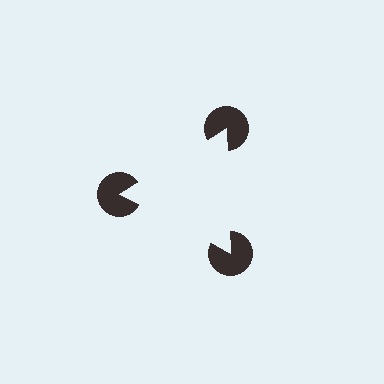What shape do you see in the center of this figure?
An illusory triangle — its edges are inferred from the aligned wedge cuts in the pac-man discs, not physically drawn.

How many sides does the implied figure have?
3 sides.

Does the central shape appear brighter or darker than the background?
It typically appears slightly brighter than the background, even though no actual brightness change is drawn.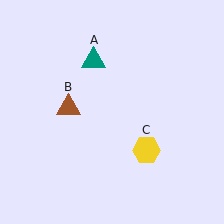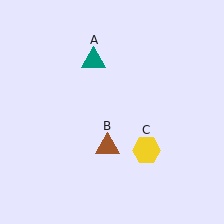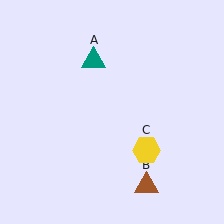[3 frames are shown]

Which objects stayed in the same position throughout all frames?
Teal triangle (object A) and yellow hexagon (object C) remained stationary.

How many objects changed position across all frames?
1 object changed position: brown triangle (object B).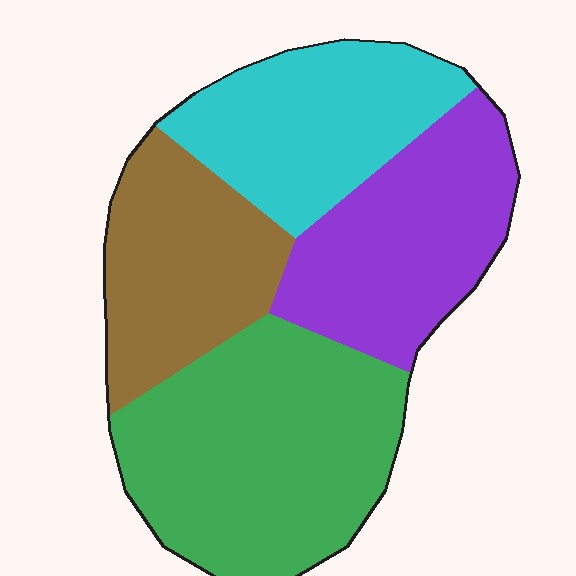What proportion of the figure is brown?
Brown covers 21% of the figure.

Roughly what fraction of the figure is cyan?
Cyan covers 21% of the figure.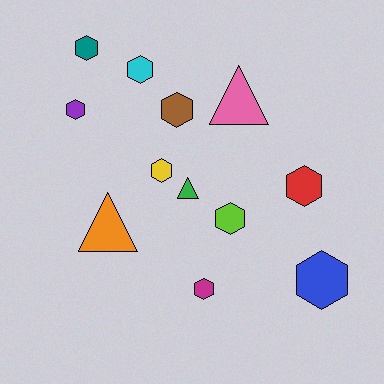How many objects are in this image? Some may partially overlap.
There are 12 objects.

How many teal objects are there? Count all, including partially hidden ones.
There is 1 teal object.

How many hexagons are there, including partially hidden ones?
There are 9 hexagons.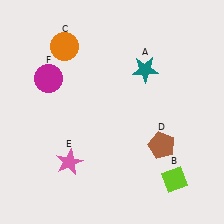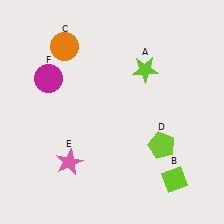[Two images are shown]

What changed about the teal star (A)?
In Image 1, A is teal. In Image 2, it changed to lime.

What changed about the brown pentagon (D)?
In Image 1, D is brown. In Image 2, it changed to lime.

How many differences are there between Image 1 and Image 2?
There are 2 differences between the two images.